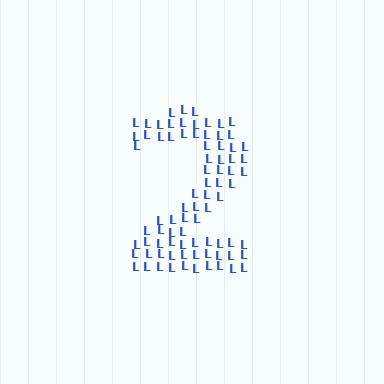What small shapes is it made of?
It is made of small letter L's.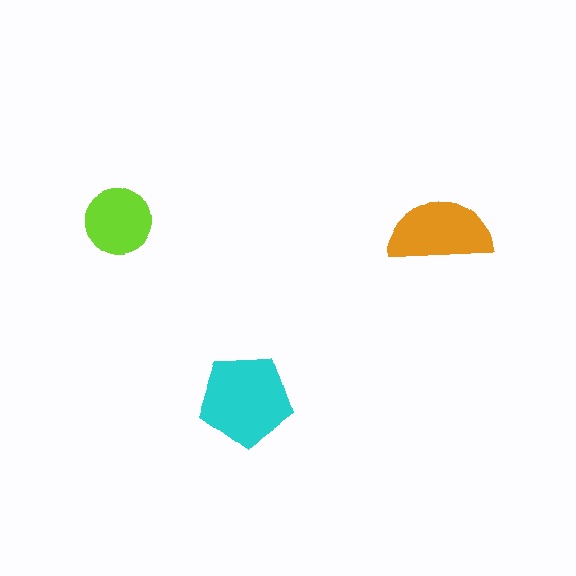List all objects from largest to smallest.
The cyan pentagon, the orange semicircle, the lime circle.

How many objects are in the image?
There are 3 objects in the image.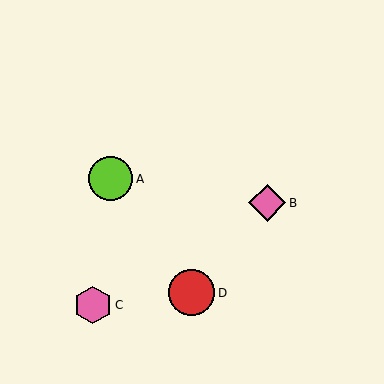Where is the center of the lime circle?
The center of the lime circle is at (111, 179).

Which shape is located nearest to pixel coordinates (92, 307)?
The pink hexagon (labeled C) at (93, 305) is nearest to that location.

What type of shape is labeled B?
Shape B is a pink diamond.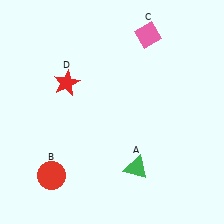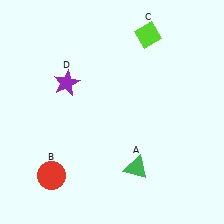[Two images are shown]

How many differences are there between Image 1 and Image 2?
There are 2 differences between the two images.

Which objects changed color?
C changed from pink to lime. D changed from red to purple.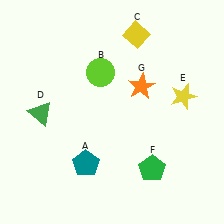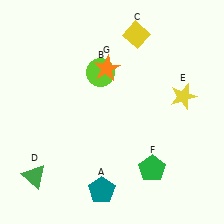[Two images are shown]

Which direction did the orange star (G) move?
The orange star (G) moved left.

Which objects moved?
The objects that moved are: the teal pentagon (A), the green triangle (D), the orange star (G).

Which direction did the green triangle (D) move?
The green triangle (D) moved down.